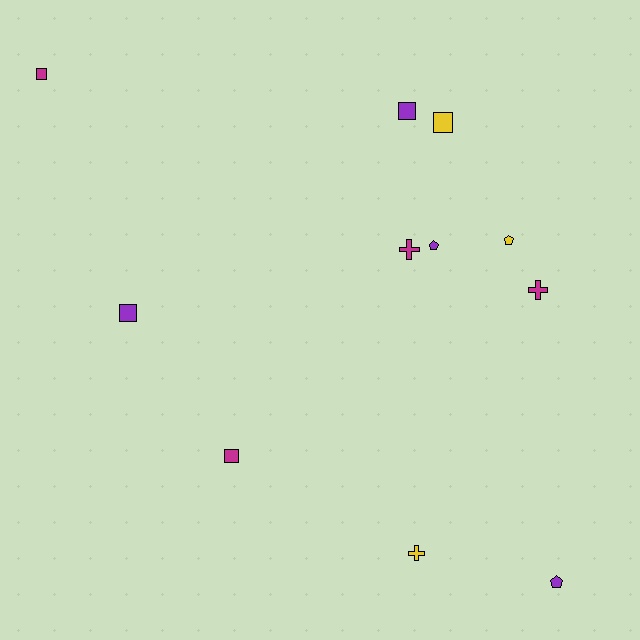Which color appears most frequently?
Magenta, with 4 objects.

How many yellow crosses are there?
There is 1 yellow cross.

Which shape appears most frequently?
Square, with 5 objects.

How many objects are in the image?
There are 11 objects.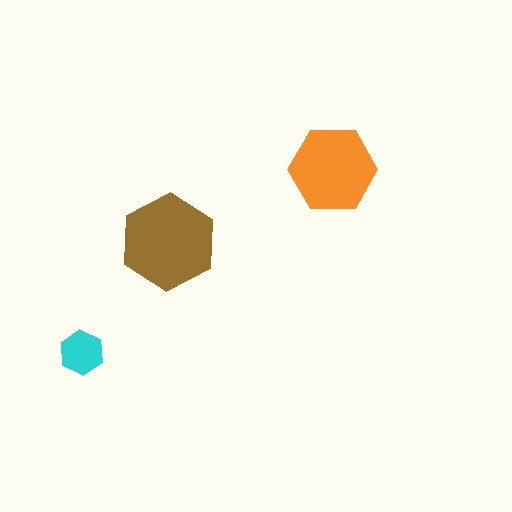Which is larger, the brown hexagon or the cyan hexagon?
The brown one.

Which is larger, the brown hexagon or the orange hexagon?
The brown one.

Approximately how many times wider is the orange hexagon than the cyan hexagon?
About 2 times wider.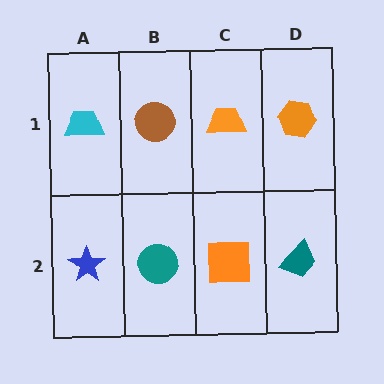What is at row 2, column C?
An orange square.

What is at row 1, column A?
A cyan trapezoid.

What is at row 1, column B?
A brown circle.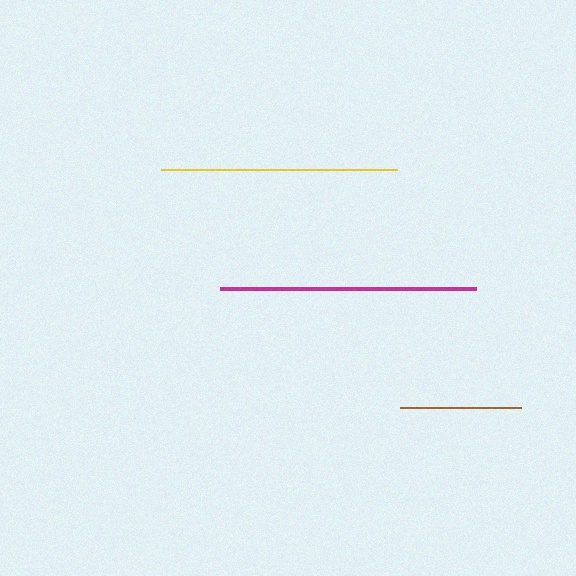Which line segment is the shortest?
The brown line is the shortest at approximately 121 pixels.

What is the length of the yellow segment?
The yellow segment is approximately 236 pixels long.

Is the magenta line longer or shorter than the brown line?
The magenta line is longer than the brown line.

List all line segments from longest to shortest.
From longest to shortest: magenta, yellow, brown.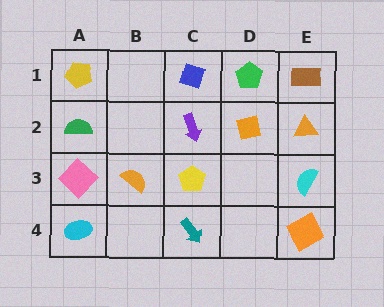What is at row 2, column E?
An orange triangle.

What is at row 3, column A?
A pink diamond.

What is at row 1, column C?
A blue diamond.